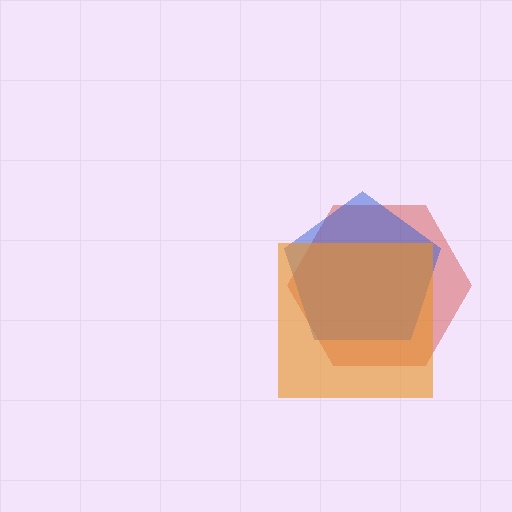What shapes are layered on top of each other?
The layered shapes are: a red hexagon, a blue pentagon, an orange square.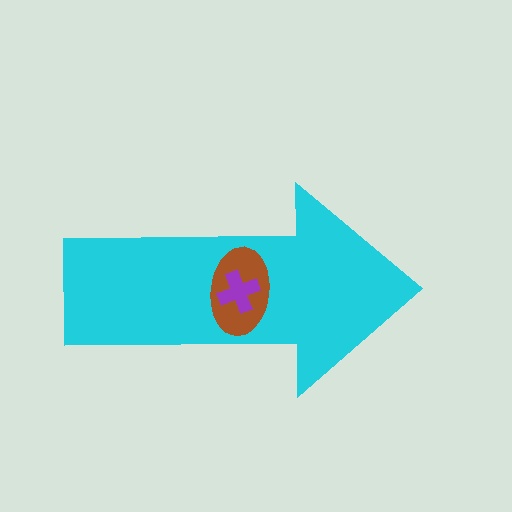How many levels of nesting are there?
3.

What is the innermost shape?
The purple cross.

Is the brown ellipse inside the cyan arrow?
Yes.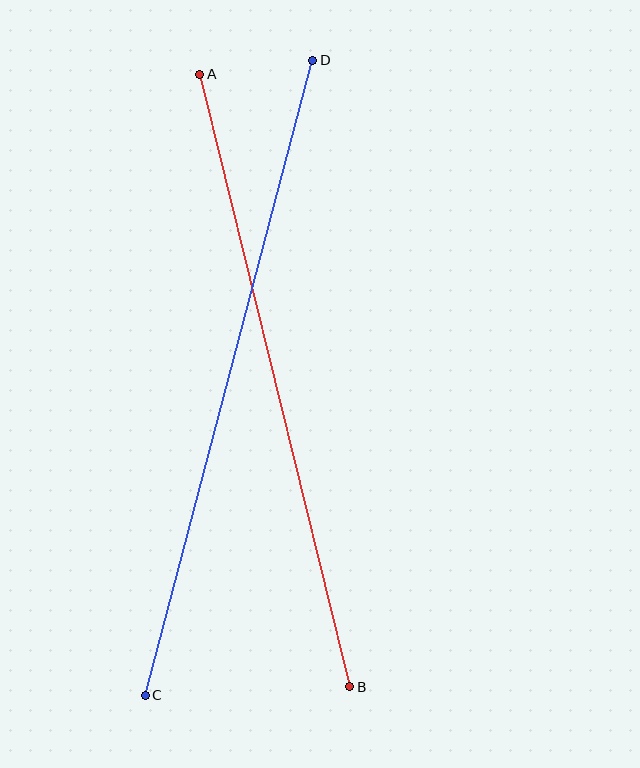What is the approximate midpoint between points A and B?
The midpoint is at approximately (275, 380) pixels.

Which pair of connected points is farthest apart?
Points C and D are farthest apart.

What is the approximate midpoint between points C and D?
The midpoint is at approximately (229, 378) pixels.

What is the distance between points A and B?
The distance is approximately 630 pixels.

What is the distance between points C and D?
The distance is approximately 657 pixels.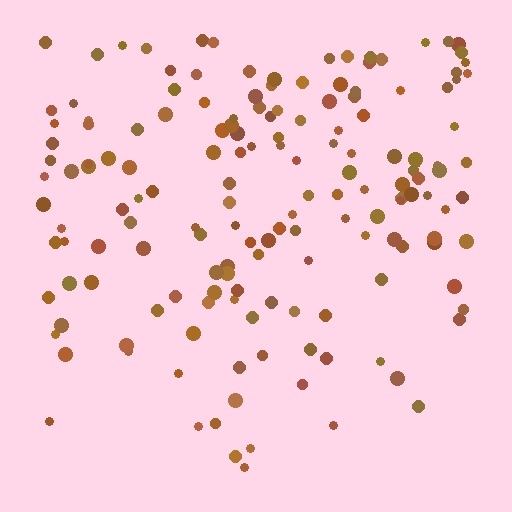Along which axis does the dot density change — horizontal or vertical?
Vertical.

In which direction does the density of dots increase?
From bottom to top, with the top side densest.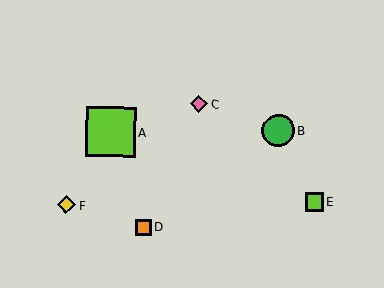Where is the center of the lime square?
The center of the lime square is at (314, 202).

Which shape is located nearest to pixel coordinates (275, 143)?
The green circle (labeled B) at (278, 130) is nearest to that location.